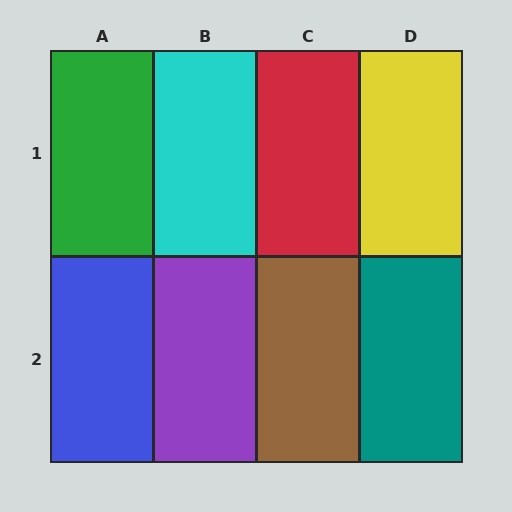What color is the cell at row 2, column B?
Purple.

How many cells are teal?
1 cell is teal.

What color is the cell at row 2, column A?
Blue.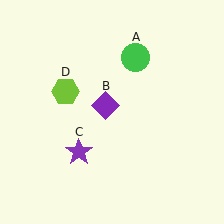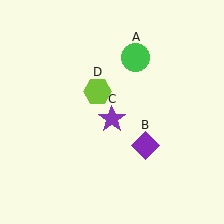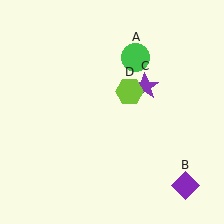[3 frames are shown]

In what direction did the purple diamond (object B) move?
The purple diamond (object B) moved down and to the right.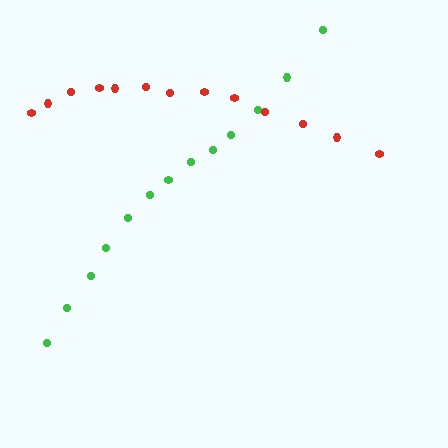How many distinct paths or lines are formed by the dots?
There are 2 distinct paths.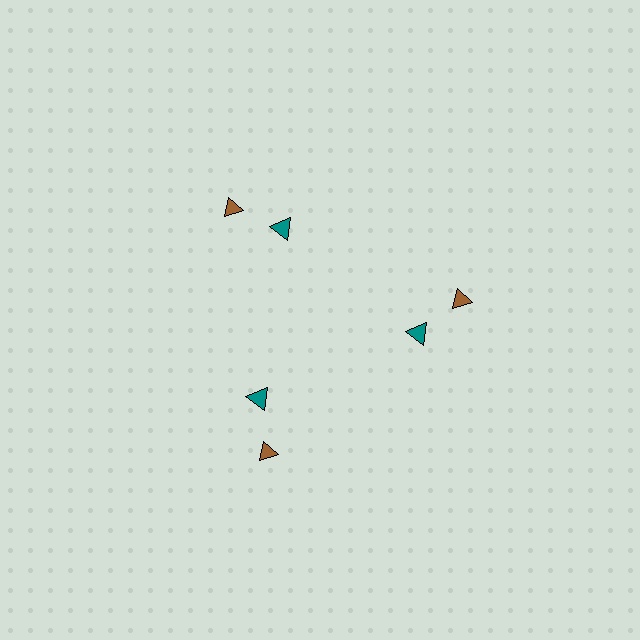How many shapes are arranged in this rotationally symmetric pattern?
There are 6 shapes, arranged in 3 groups of 2.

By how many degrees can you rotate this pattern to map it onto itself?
The pattern maps onto itself every 120 degrees of rotation.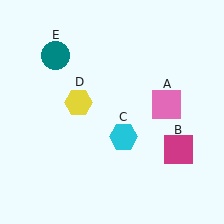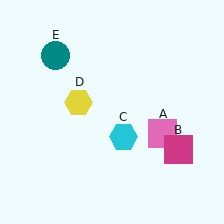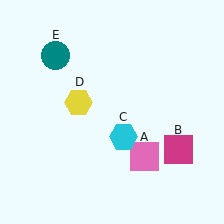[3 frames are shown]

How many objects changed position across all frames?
1 object changed position: pink square (object A).